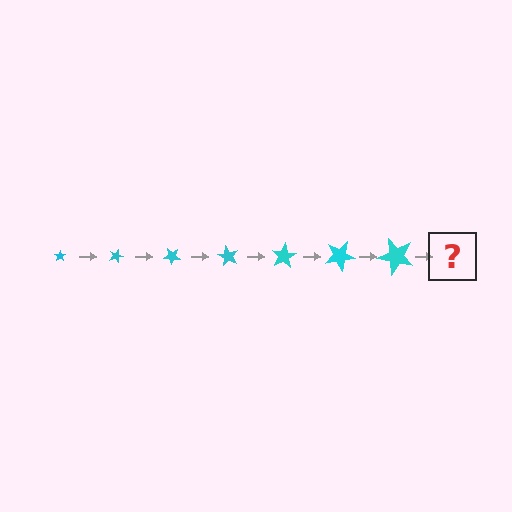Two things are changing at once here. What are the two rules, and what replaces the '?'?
The two rules are that the star grows larger each step and it rotates 20 degrees each step. The '?' should be a star, larger than the previous one and rotated 140 degrees from the start.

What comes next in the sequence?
The next element should be a star, larger than the previous one and rotated 140 degrees from the start.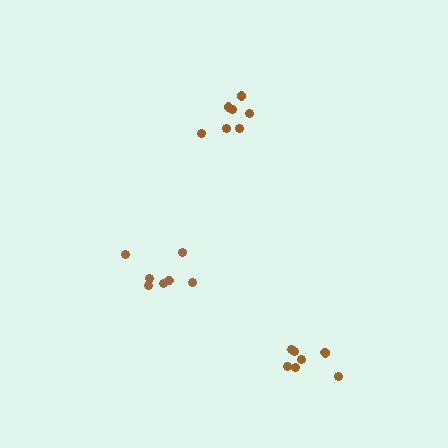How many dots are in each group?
Group 1: 7 dots, Group 2: 7 dots, Group 3: 8 dots (22 total).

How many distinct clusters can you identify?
There are 3 distinct clusters.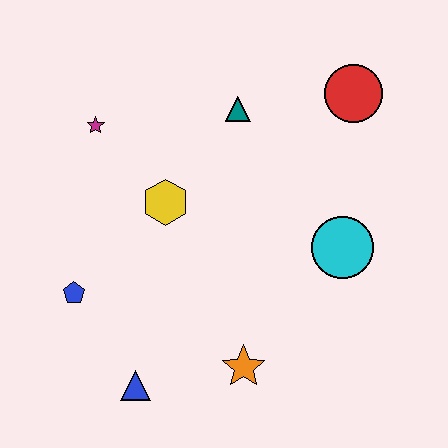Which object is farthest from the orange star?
The red circle is farthest from the orange star.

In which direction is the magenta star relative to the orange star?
The magenta star is above the orange star.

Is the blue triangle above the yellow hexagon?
No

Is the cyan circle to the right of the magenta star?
Yes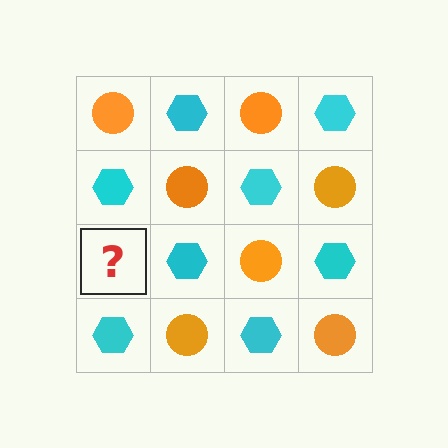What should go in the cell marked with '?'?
The missing cell should contain an orange circle.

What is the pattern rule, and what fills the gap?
The rule is that it alternates orange circle and cyan hexagon in a checkerboard pattern. The gap should be filled with an orange circle.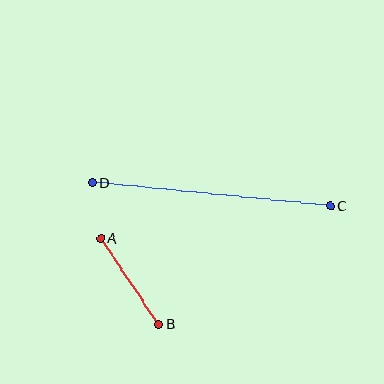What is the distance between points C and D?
The distance is approximately 239 pixels.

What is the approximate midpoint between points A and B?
The midpoint is at approximately (130, 281) pixels.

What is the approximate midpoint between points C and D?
The midpoint is at approximately (211, 194) pixels.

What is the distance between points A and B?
The distance is approximately 103 pixels.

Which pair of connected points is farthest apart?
Points C and D are farthest apart.